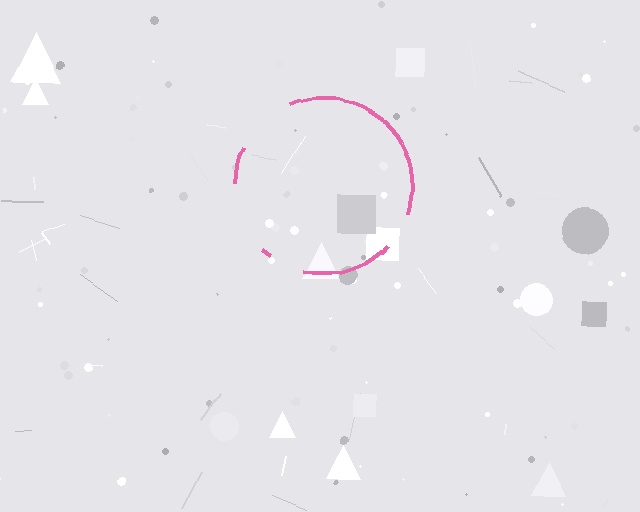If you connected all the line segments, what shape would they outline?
They would outline a circle.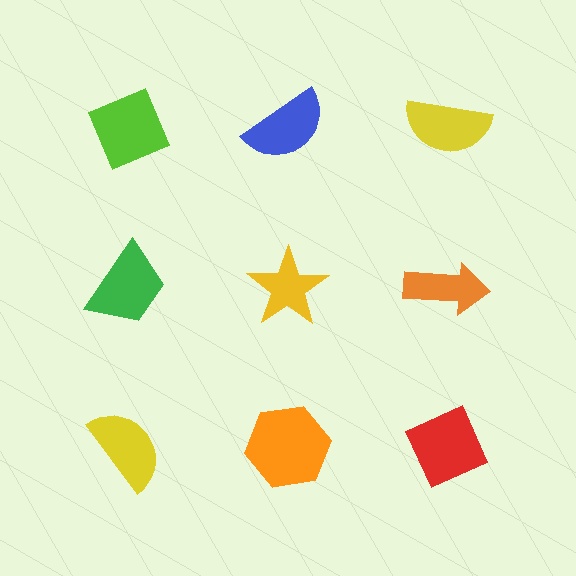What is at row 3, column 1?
A yellow semicircle.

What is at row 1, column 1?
A lime diamond.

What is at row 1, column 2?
A blue semicircle.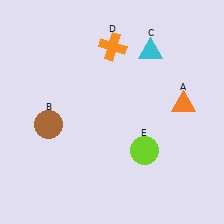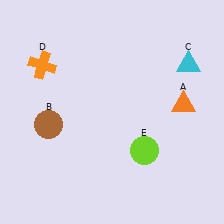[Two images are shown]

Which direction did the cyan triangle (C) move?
The cyan triangle (C) moved right.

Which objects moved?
The objects that moved are: the cyan triangle (C), the orange cross (D).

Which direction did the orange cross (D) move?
The orange cross (D) moved left.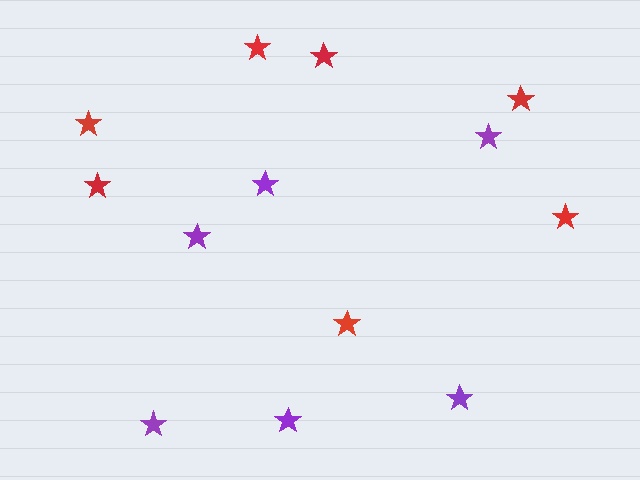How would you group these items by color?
There are 2 groups: one group of red stars (7) and one group of purple stars (6).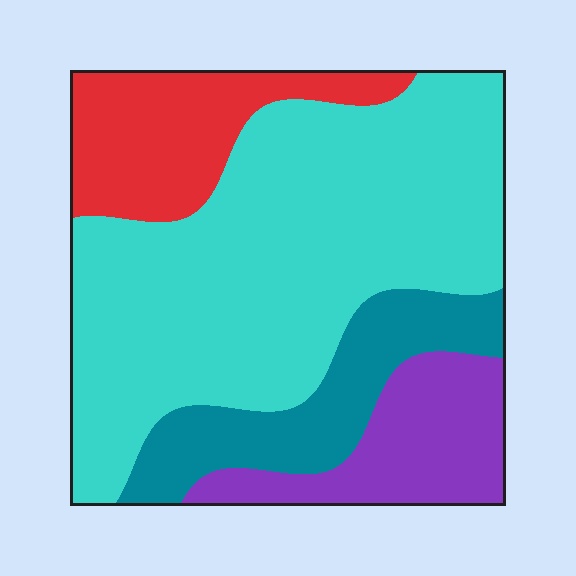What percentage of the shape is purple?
Purple covers about 15% of the shape.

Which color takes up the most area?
Cyan, at roughly 55%.